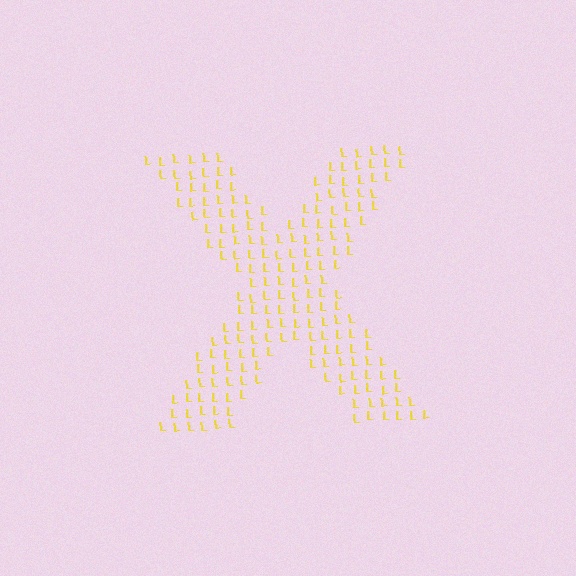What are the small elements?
The small elements are letter L's.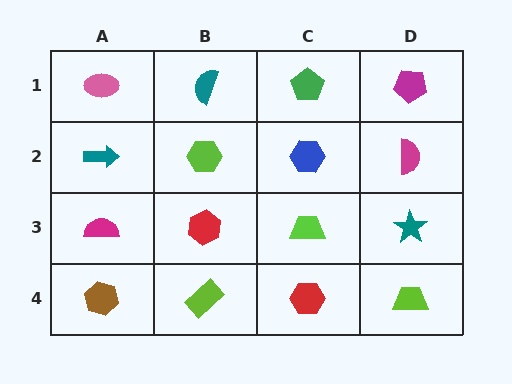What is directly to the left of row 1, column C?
A teal semicircle.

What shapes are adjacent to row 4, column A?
A magenta semicircle (row 3, column A), a lime rectangle (row 4, column B).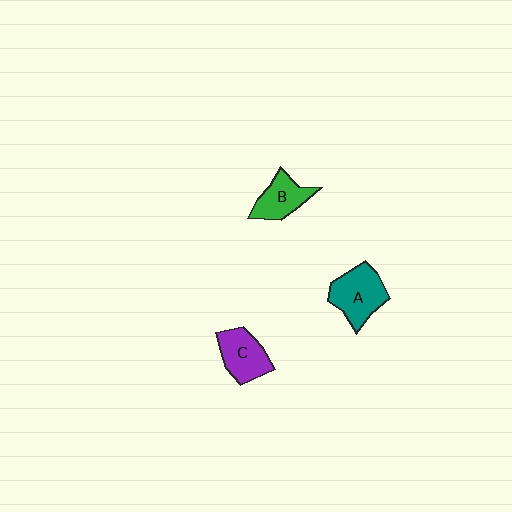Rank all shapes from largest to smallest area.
From largest to smallest: A (teal), C (purple), B (green).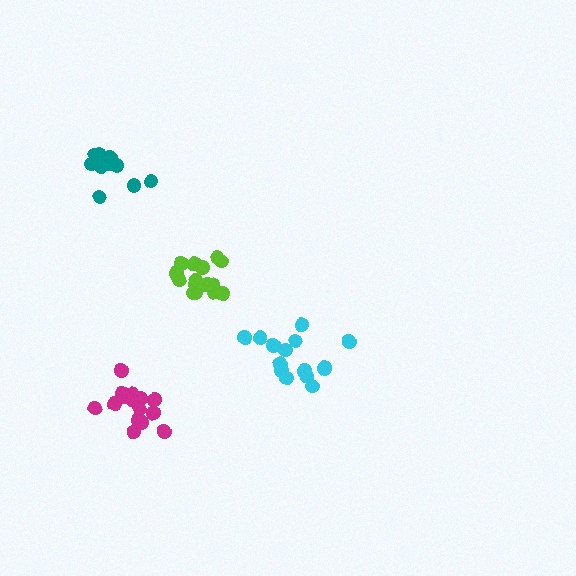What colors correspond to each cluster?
The clusters are colored: lime, cyan, teal, magenta.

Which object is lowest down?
The magenta cluster is bottommost.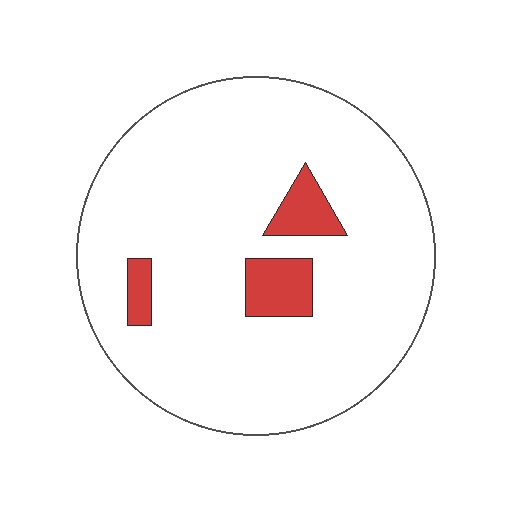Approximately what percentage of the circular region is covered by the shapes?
Approximately 10%.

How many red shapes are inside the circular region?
3.